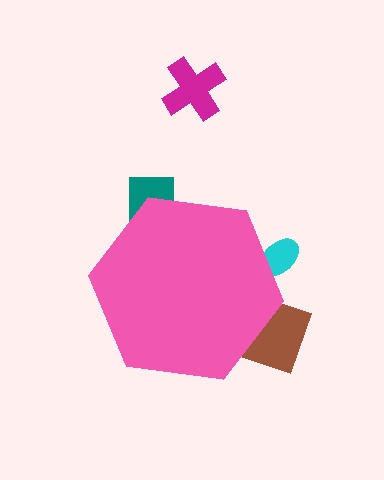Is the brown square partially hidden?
Yes, the brown square is partially hidden behind the pink hexagon.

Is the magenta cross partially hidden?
No, the magenta cross is fully visible.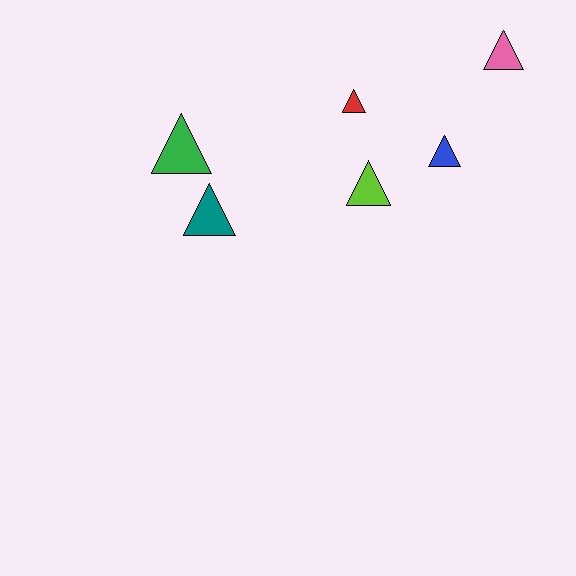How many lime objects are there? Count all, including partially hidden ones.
There is 1 lime object.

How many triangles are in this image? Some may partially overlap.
There are 6 triangles.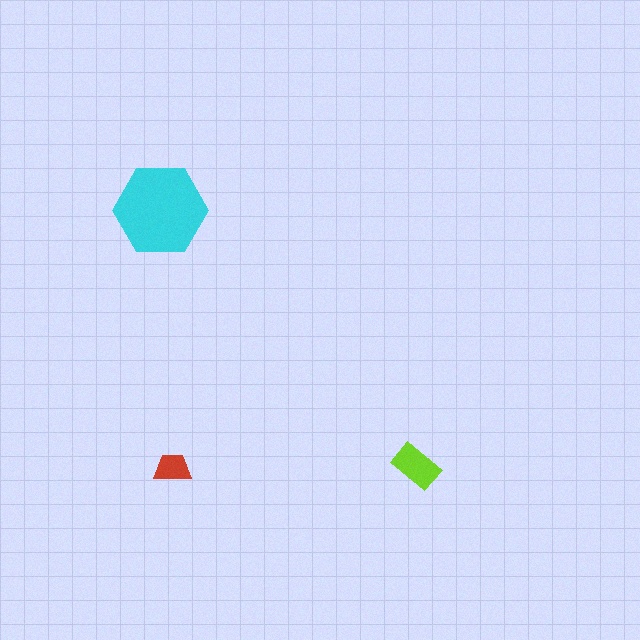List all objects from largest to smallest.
The cyan hexagon, the lime rectangle, the red trapezoid.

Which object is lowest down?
The red trapezoid is bottommost.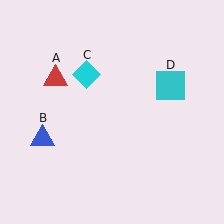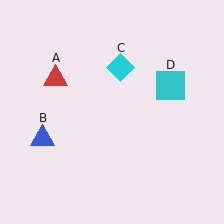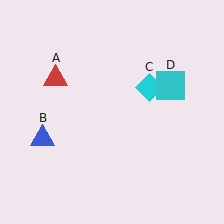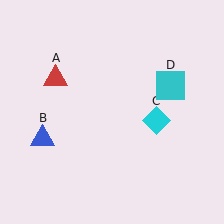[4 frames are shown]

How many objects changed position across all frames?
1 object changed position: cyan diamond (object C).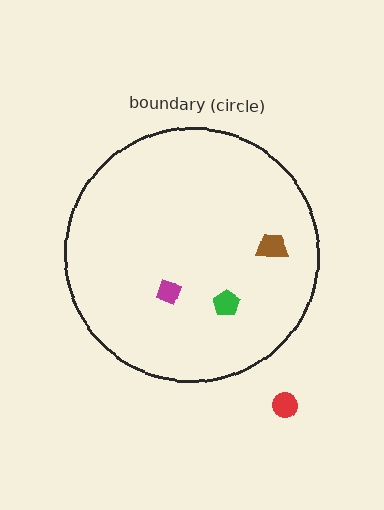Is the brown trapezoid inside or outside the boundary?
Inside.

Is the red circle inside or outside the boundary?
Outside.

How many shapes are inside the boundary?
3 inside, 1 outside.